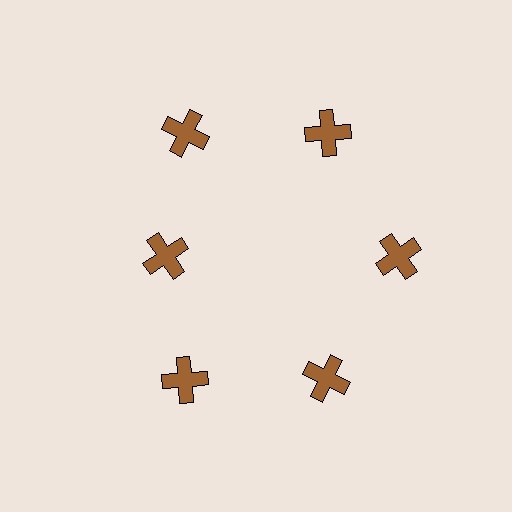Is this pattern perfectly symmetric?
No. The 6 brown crosses are arranged in a ring, but one element near the 9 o'clock position is pulled inward toward the center, breaking the 6-fold rotational symmetry.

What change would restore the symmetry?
The symmetry would be restored by moving it outward, back onto the ring so that all 6 crosses sit at equal angles and equal distance from the center.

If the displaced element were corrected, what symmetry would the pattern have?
It would have 6-fold rotational symmetry — the pattern would map onto itself every 60 degrees.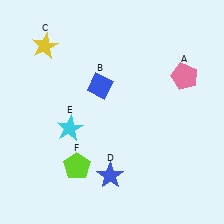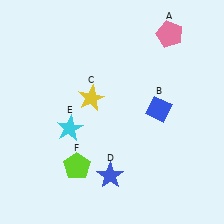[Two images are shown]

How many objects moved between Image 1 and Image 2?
3 objects moved between the two images.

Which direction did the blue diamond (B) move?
The blue diamond (B) moved right.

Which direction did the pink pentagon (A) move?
The pink pentagon (A) moved up.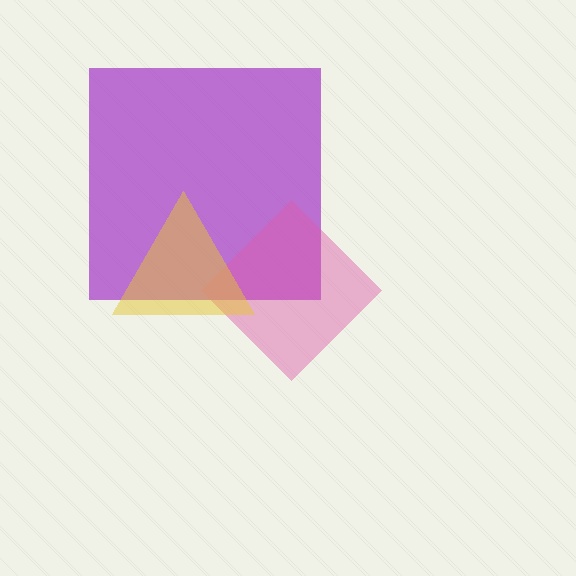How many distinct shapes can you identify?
There are 3 distinct shapes: a purple square, a pink diamond, a yellow triangle.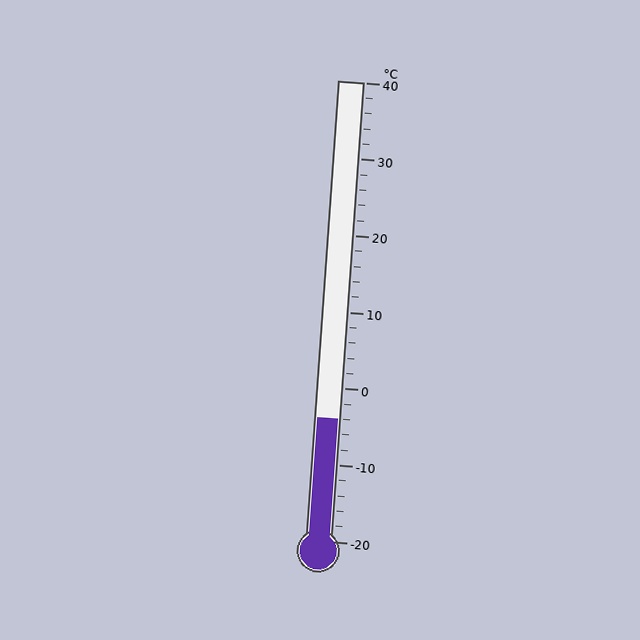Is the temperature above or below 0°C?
The temperature is below 0°C.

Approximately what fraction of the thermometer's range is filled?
The thermometer is filled to approximately 25% of its range.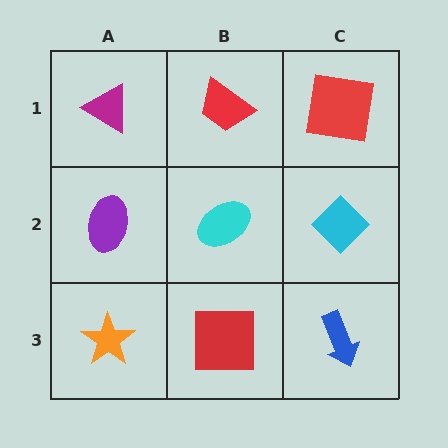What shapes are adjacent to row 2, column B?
A red trapezoid (row 1, column B), a red square (row 3, column B), a purple ellipse (row 2, column A), a cyan diamond (row 2, column C).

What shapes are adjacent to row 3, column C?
A cyan diamond (row 2, column C), a red square (row 3, column B).